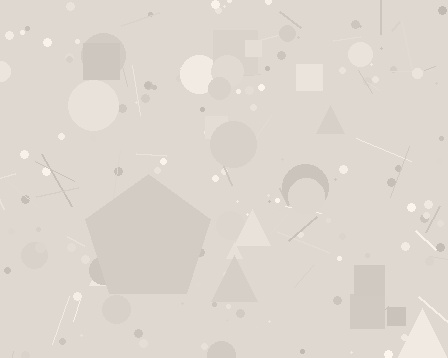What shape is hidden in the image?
A pentagon is hidden in the image.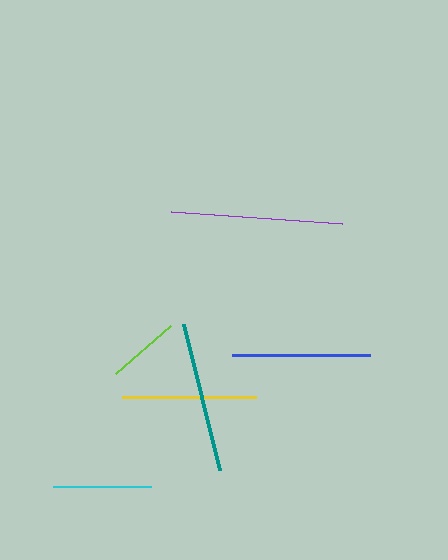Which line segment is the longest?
The purple line is the longest at approximately 172 pixels.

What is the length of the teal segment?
The teal segment is approximately 150 pixels long.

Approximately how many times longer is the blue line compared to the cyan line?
The blue line is approximately 1.4 times the length of the cyan line.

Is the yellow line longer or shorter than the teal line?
The teal line is longer than the yellow line.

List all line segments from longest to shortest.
From longest to shortest: purple, teal, blue, yellow, cyan, lime.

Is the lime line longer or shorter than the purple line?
The purple line is longer than the lime line.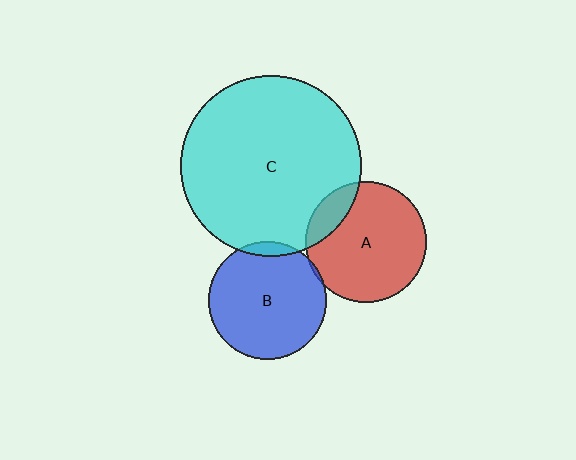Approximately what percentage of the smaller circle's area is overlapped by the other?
Approximately 15%.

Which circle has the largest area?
Circle C (cyan).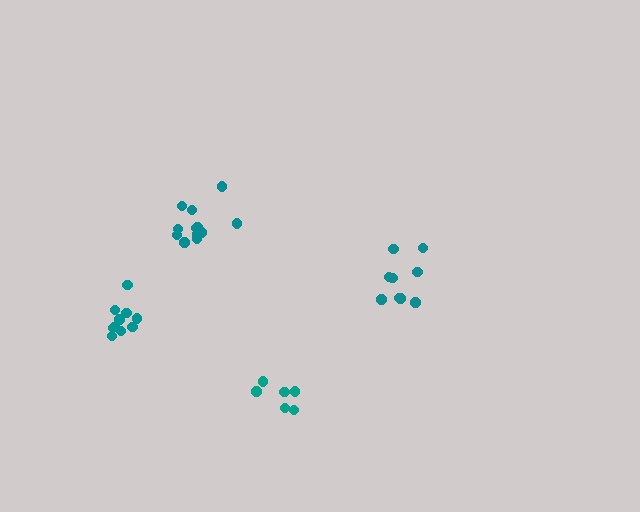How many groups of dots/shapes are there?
There are 4 groups.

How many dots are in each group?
Group 1: 12 dots, Group 2: 7 dots, Group 3: 10 dots, Group 4: 9 dots (38 total).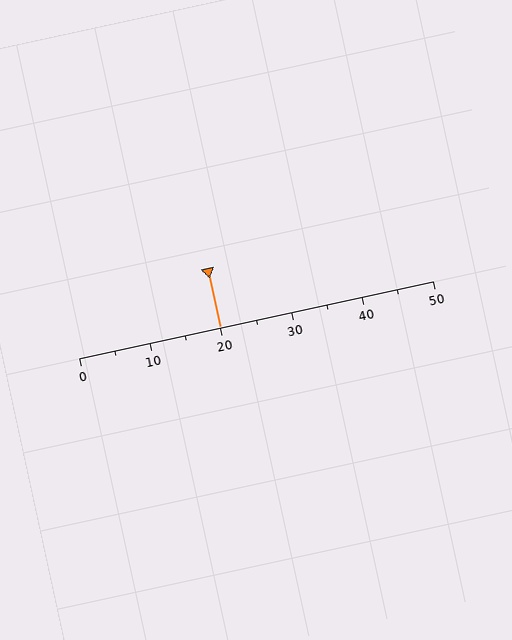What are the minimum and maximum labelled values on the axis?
The axis runs from 0 to 50.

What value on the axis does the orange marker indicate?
The marker indicates approximately 20.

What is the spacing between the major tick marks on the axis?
The major ticks are spaced 10 apart.